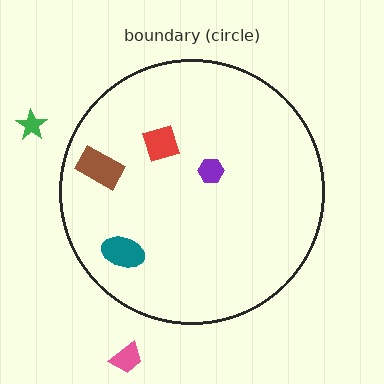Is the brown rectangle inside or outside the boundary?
Inside.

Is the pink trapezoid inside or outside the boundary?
Outside.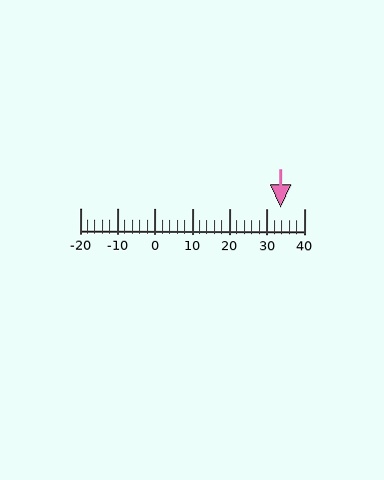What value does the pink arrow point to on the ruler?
The pink arrow points to approximately 34.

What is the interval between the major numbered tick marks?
The major tick marks are spaced 10 units apart.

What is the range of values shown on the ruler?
The ruler shows values from -20 to 40.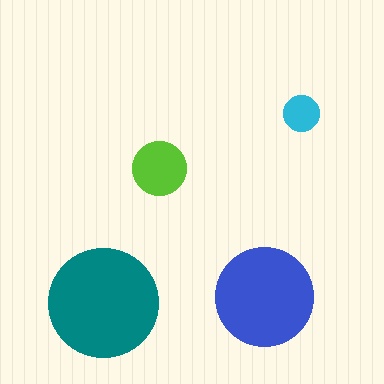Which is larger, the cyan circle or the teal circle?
The teal one.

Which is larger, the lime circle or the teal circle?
The teal one.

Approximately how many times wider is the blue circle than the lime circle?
About 2 times wider.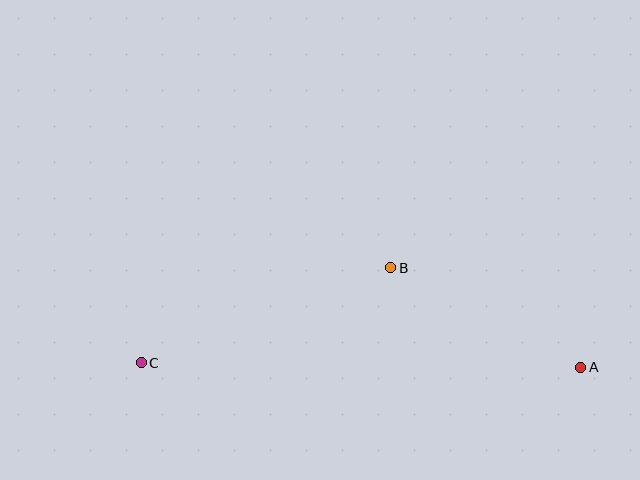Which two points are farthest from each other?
Points A and C are farthest from each other.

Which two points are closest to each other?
Points A and B are closest to each other.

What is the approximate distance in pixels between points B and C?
The distance between B and C is approximately 267 pixels.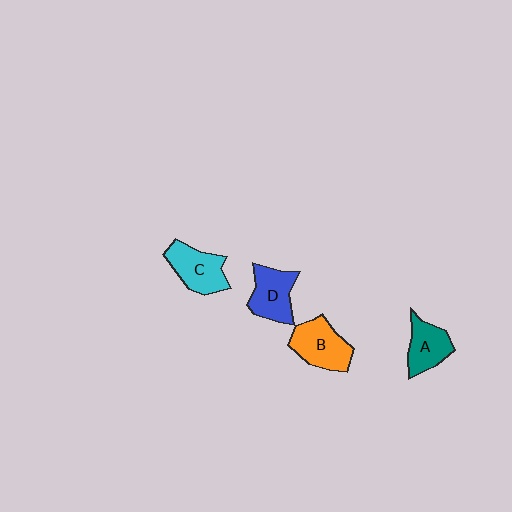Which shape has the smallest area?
Shape A (teal).